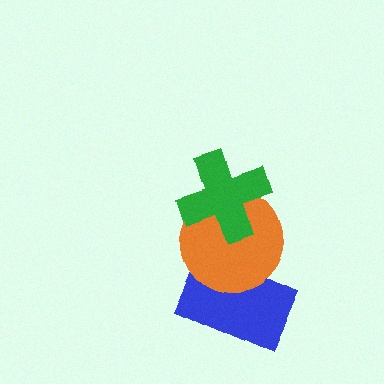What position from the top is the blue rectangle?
The blue rectangle is 3rd from the top.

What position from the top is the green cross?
The green cross is 1st from the top.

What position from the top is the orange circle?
The orange circle is 2nd from the top.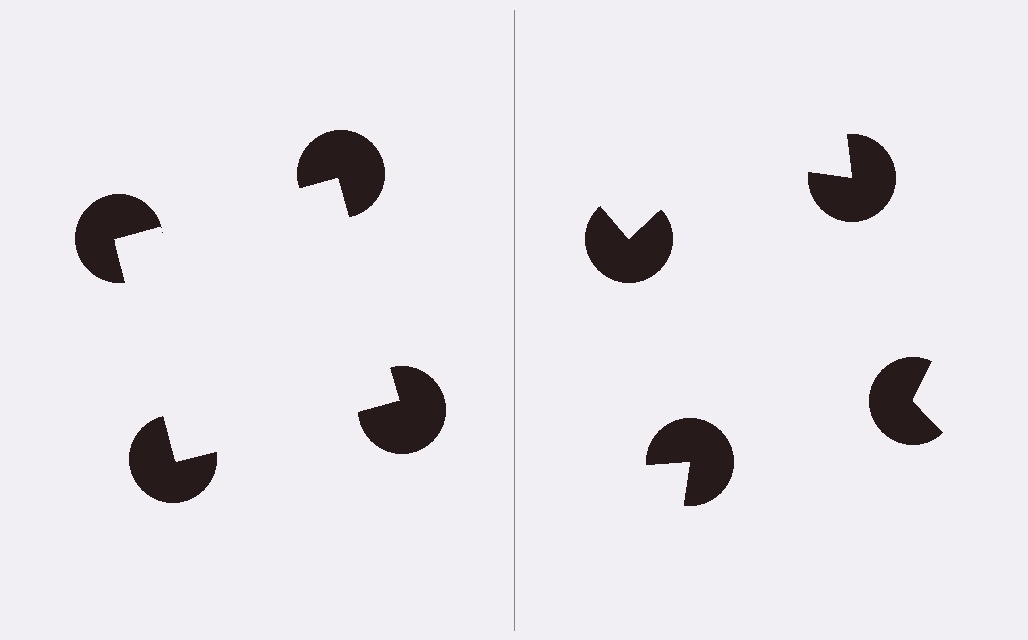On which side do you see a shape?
An illusory square appears on the left side. On the right side the wedge cuts are rotated, so no coherent shape forms.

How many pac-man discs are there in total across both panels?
8 — 4 on each side.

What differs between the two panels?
The pac-man discs are positioned identically on both sides; only the wedge orientations differ. On the left they align to a square; on the right they are misaligned.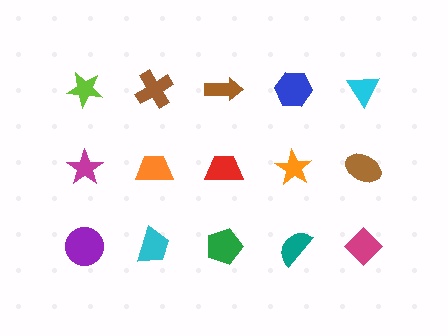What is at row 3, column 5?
A magenta diamond.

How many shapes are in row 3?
5 shapes.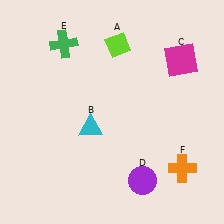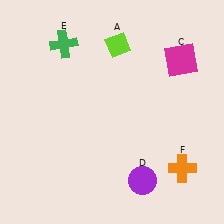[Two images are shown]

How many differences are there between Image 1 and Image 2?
There is 1 difference between the two images.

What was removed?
The cyan triangle (B) was removed in Image 2.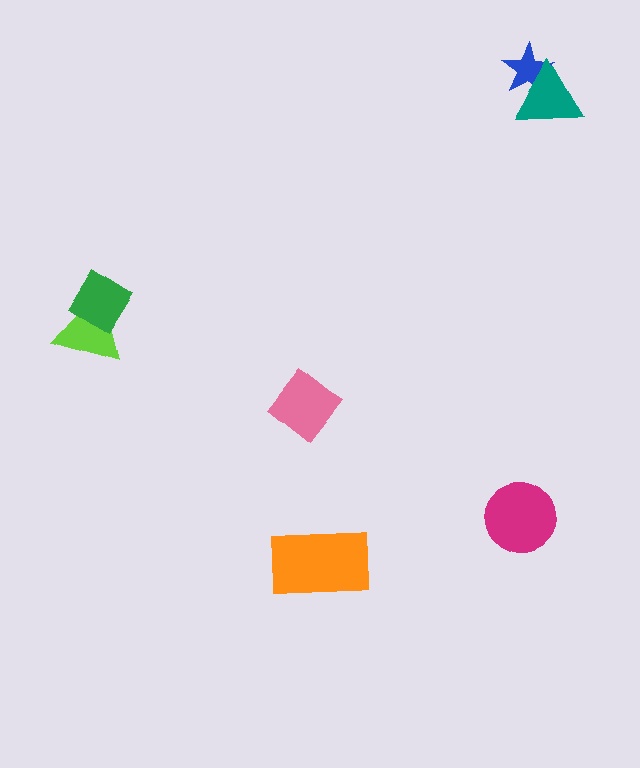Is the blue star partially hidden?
Yes, it is partially covered by another shape.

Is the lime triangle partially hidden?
Yes, it is partially covered by another shape.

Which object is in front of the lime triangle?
The green diamond is in front of the lime triangle.